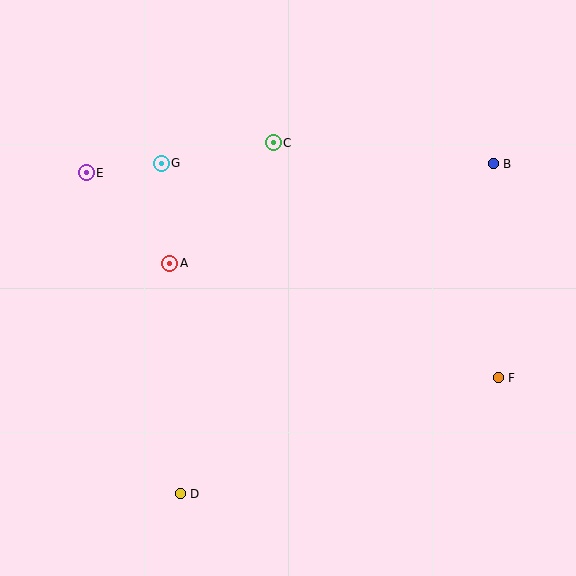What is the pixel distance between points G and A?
The distance between G and A is 100 pixels.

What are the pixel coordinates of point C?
Point C is at (273, 143).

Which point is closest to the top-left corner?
Point E is closest to the top-left corner.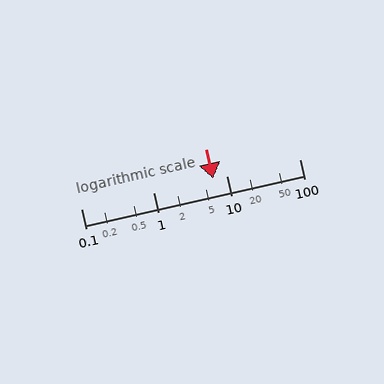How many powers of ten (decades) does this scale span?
The scale spans 3 decades, from 0.1 to 100.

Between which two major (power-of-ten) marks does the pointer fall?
The pointer is between 1 and 10.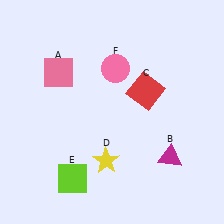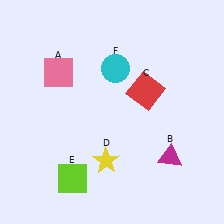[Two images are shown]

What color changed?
The circle (F) changed from pink in Image 1 to cyan in Image 2.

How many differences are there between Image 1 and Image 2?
There is 1 difference between the two images.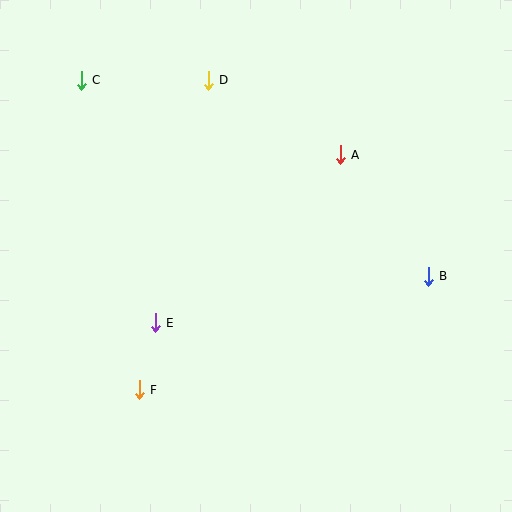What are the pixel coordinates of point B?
Point B is at (428, 276).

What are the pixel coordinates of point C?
Point C is at (81, 80).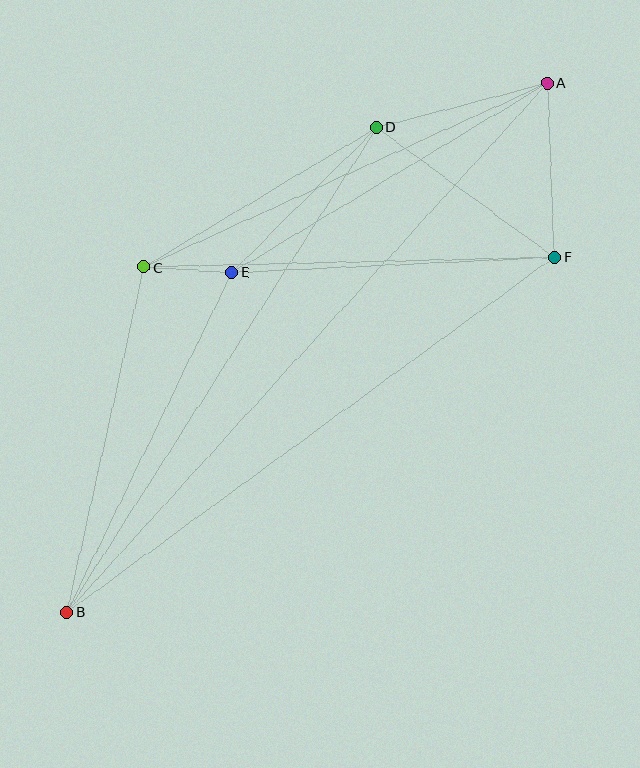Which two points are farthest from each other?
Points A and B are farthest from each other.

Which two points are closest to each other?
Points C and E are closest to each other.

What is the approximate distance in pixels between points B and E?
The distance between B and E is approximately 378 pixels.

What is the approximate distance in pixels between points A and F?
The distance between A and F is approximately 175 pixels.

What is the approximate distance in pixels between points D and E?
The distance between D and E is approximately 204 pixels.